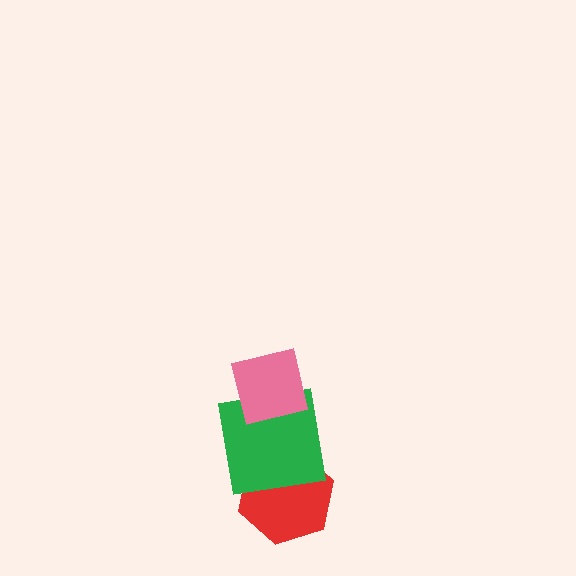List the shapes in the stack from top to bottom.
From top to bottom: the pink square, the green square, the red hexagon.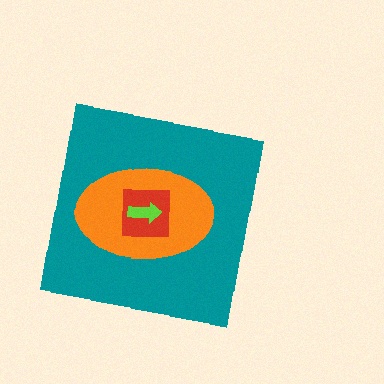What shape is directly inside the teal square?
The orange ellipse.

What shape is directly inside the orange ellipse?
The red square.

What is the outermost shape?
The teal square.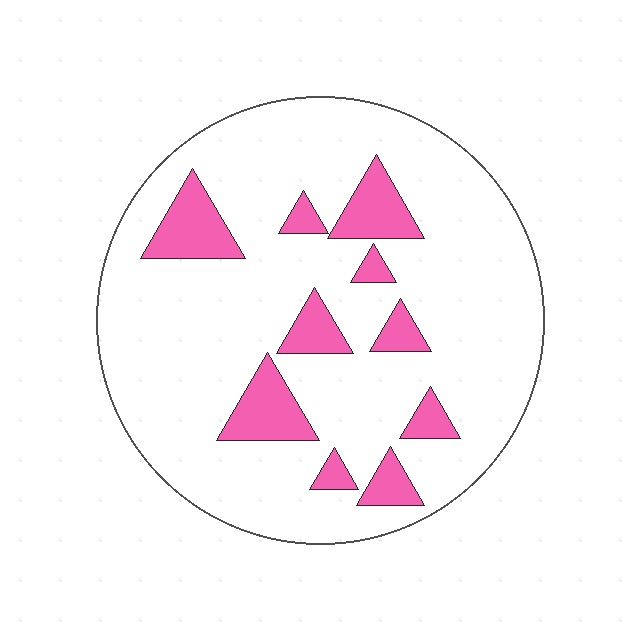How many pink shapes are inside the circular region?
10.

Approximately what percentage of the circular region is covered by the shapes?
Approximately 15%.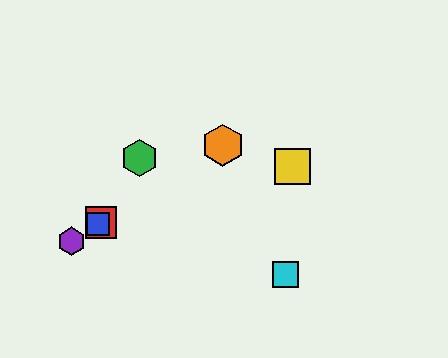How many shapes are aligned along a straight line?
4 shapes (the red square, the blue square, the purple hexagon, the orange hexagon) are aligned along a straight line.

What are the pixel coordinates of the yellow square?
The yellow square is at (292, 167).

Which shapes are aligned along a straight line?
The red square, the blue square, the purple hexagon, the orange hexagon are aligned along a straight line.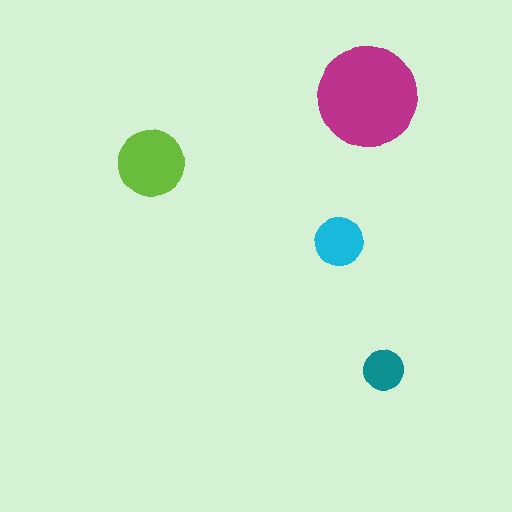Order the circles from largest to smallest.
the magenta one, the lime one, the cyan one, the teal one.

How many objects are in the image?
There are 4 objects in the image.